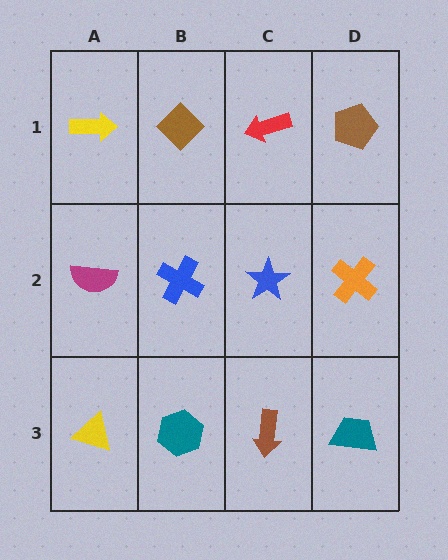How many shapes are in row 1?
4 shapes.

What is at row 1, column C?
A red arrow.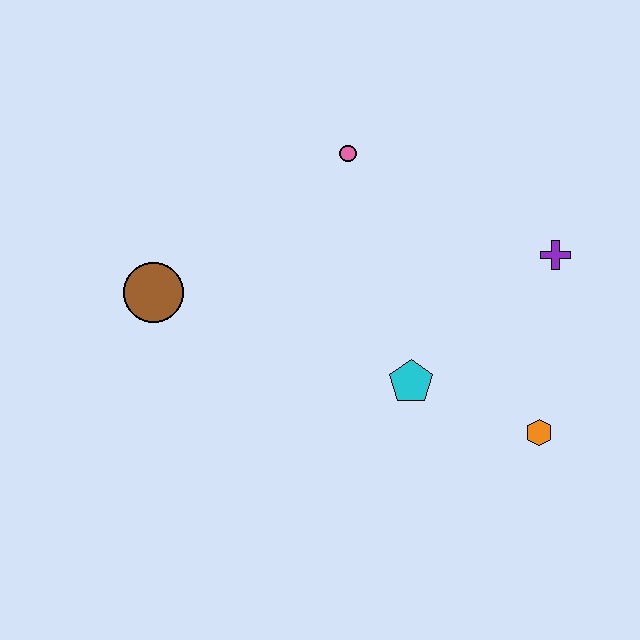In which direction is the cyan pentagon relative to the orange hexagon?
The cyan pentagon is to the left of the orange hexagon.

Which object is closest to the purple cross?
The orange hexagon is closest to the purple cross.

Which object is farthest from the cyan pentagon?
The brown circle is farthest from the cyan pentagon.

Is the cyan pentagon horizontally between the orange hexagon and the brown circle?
Yes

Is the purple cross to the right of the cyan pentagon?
Yes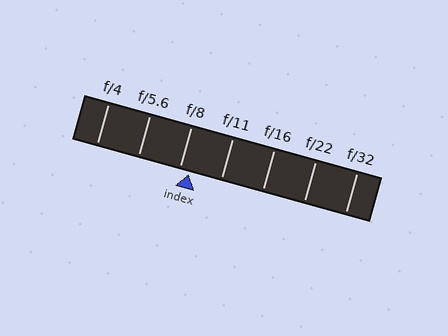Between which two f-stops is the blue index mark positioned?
The index mark is between f/8 and f/11.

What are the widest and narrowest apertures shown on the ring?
The widest aperture shown is f/4 and the narrowest is f/32.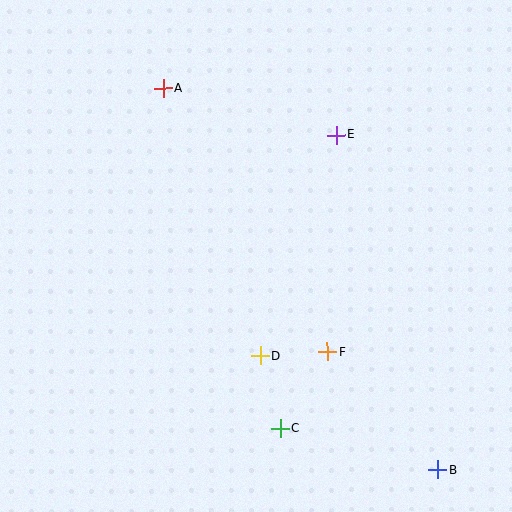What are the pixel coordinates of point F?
Point F is at (327, 351).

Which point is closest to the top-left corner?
Point A is closest to the top-left corner.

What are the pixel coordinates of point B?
Point B is at (438, 470).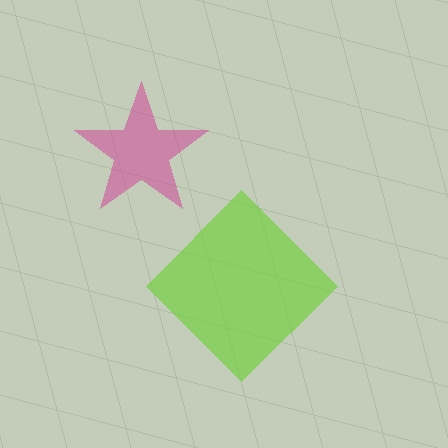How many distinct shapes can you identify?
There are 2 distinct shapes: a lime diamond, a magenta star.